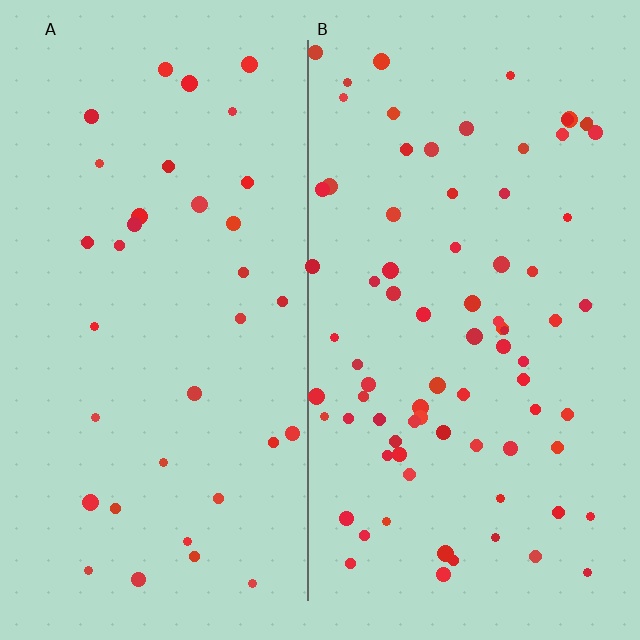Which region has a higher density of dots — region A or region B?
B (the right).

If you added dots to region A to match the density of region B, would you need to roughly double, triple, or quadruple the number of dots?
Approximately double.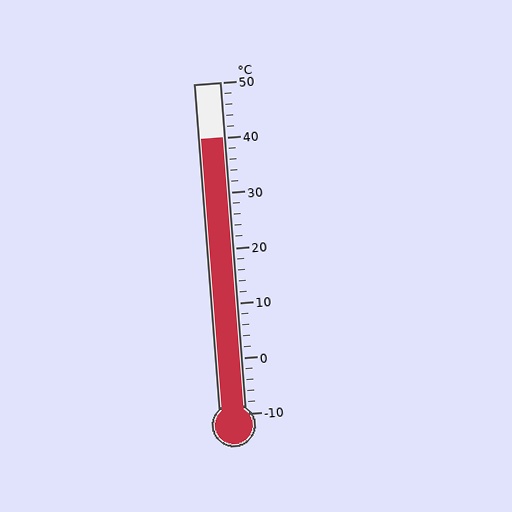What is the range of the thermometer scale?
The thermometer scale ranges from -10°C to 50°C.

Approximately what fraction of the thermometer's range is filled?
The thermometer is filled to approximately 85% of its range.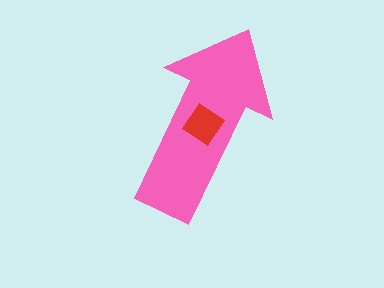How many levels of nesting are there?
2.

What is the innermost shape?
The red diamond.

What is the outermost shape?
The pink arrow.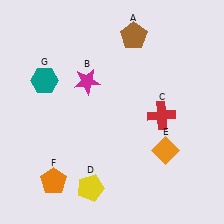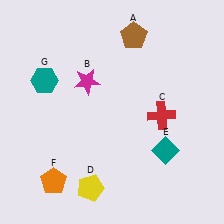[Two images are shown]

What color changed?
The diamond (E) changed from orange in Image 1 to teal in Image 2.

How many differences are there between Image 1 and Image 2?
There is 1 difference between the two images.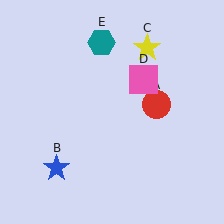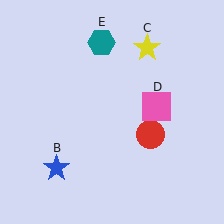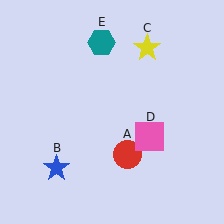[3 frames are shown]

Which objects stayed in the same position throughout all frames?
Blue star (object B) and yellow star (object C) and teal hexagon (object E) remained stationary.